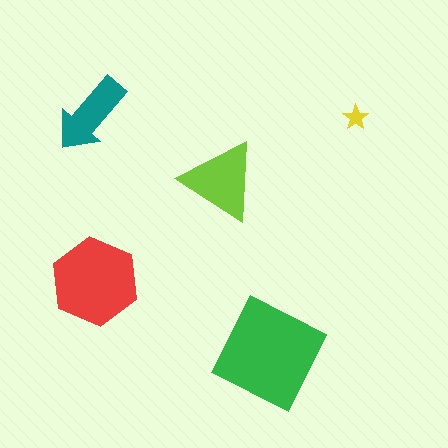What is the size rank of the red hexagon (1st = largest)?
2nd.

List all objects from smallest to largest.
The yellow star, the teal arrow, the lime triangle, the red hexagon, the green diamond.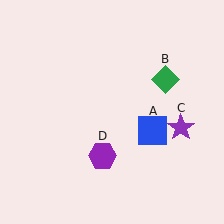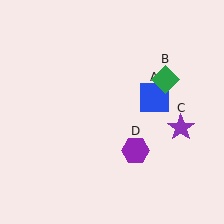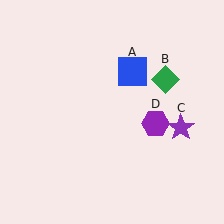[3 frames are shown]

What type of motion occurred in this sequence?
The blue square (object A), purple hexagon (object D) rotated counterclockwise around the center of the scene.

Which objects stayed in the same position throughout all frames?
Green diamond (object B) and purple star (object C) remained stationary.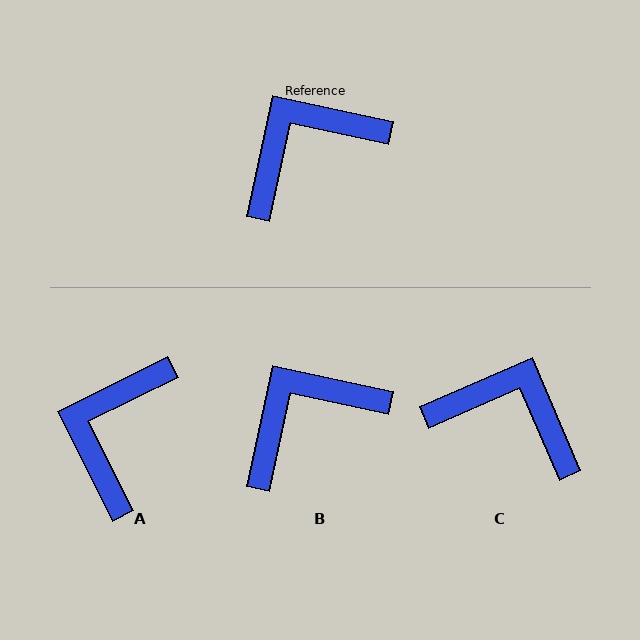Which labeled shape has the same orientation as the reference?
B.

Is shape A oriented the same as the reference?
No, it is off by about 39 degrees.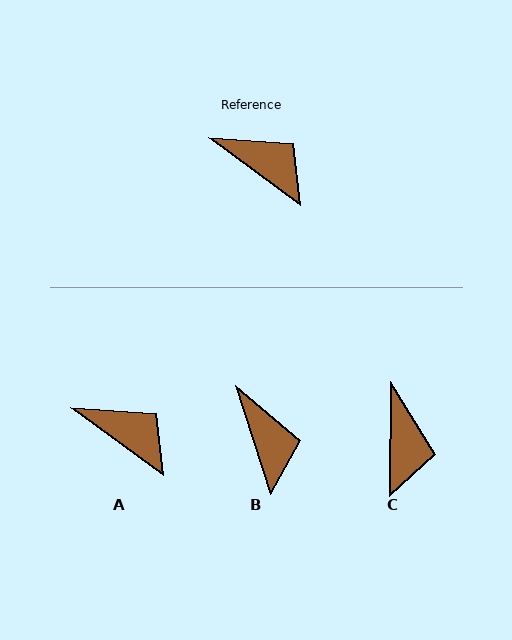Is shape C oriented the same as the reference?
No, it is off by about 54 degrees.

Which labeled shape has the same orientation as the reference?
A.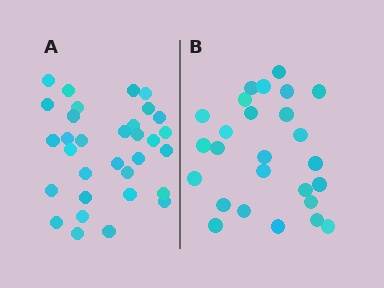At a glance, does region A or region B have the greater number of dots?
Region A (the left region) has more dots.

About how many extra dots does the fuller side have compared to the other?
Region A has about 6 more dots than region B.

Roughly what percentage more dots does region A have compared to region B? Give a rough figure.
About 25% more.